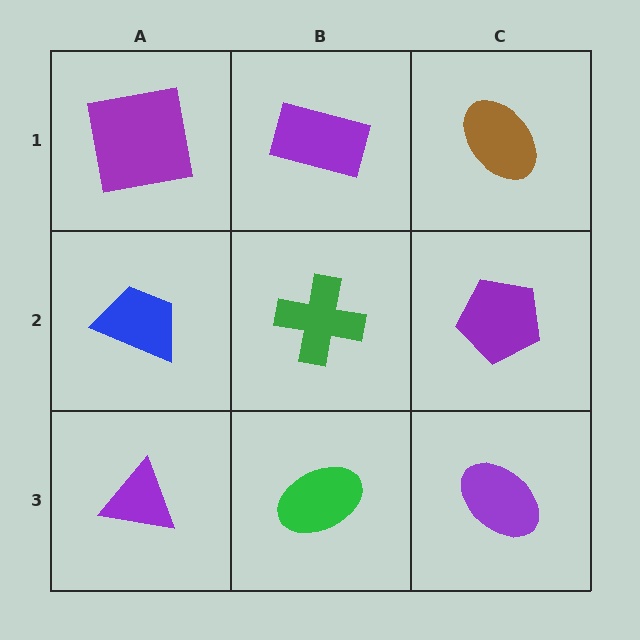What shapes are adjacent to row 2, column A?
A purple square (row 1, column A), a purple triangle (row 3, column A), a green cross (row 2, column B).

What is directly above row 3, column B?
A green cross.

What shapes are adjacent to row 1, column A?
A blue trapezoid (row 2, column A), a purple rectangle (row 1, column B).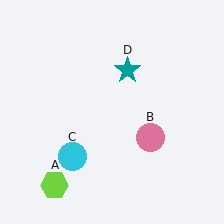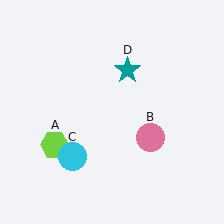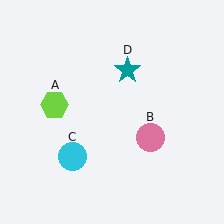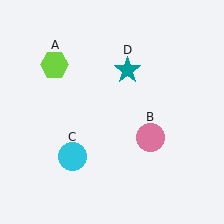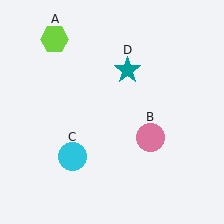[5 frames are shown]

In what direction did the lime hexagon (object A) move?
The lime hexagon (object A) moved up.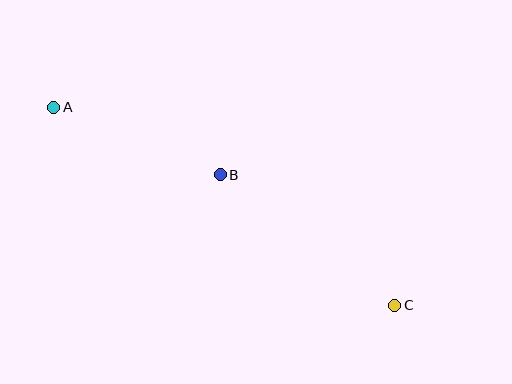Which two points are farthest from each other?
Points A and C are farthest from each other.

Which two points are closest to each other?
Points A and B are closest to each other.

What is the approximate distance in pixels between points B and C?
The distance between B and C is approximately 218 pixels.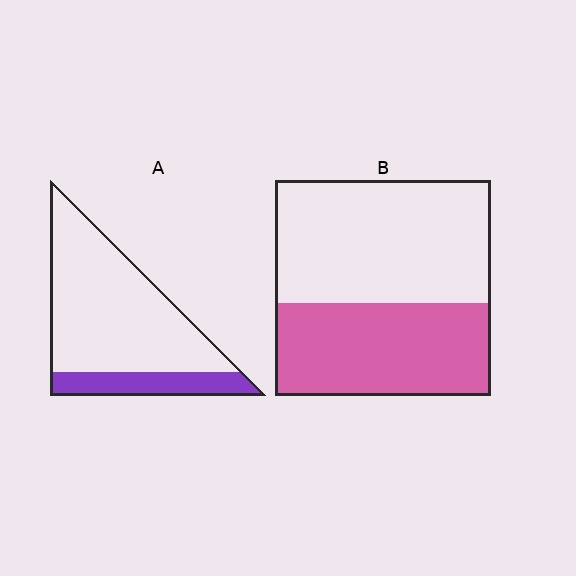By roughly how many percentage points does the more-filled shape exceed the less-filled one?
By roughly 20 percentage points (B over A).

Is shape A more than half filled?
No.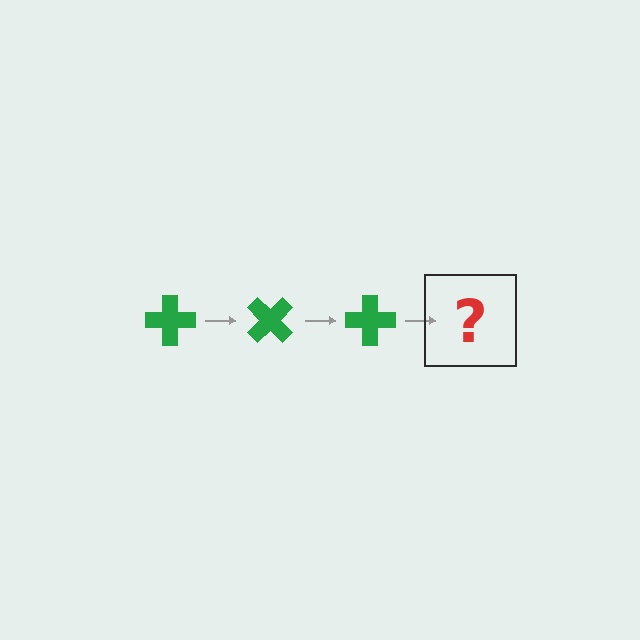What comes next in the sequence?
The next element should be a green cross rotated 135 degrees.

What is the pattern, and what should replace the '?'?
The pattern is that the cross rotates 45 degrees each step. The '?' should be a green cross rotated 135 degrees.